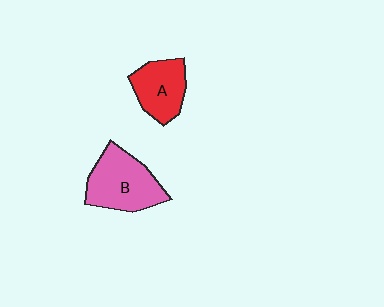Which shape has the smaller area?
Shape A (red).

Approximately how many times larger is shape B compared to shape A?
Approximately 1.4 times.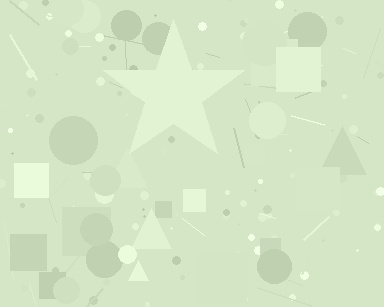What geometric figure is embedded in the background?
A star is embedded in the background.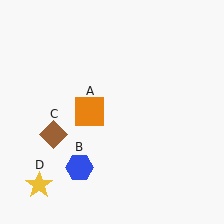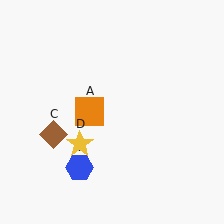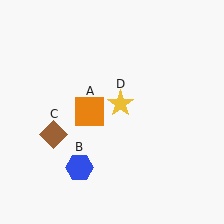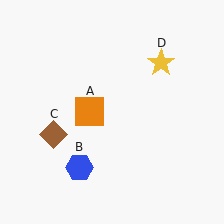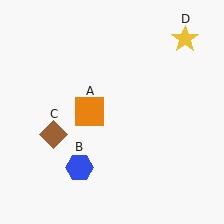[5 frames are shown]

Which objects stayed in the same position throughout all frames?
Orange square (object A) and blue hexagon (object B) and brown diamond (object C) remained stationary.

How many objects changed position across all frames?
1 object changed position: yellow star (object D).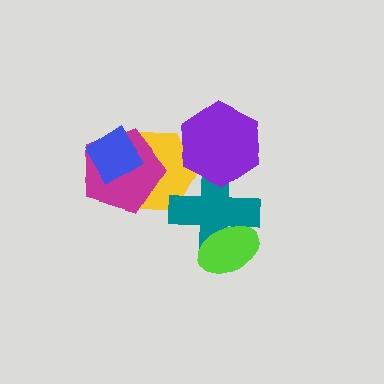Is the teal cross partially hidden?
Yes, it is partially covered by another shape.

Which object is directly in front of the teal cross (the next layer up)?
The purple hexagon is directly in front of the teal cross.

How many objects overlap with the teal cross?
3 objects overlap with the teal cross.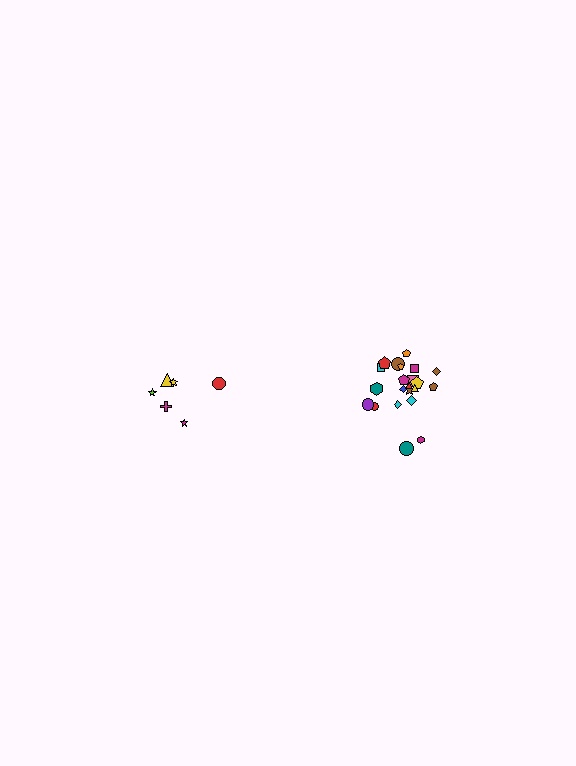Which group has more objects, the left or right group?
The right group.